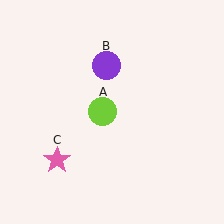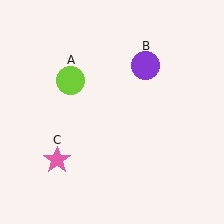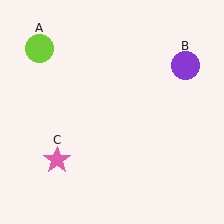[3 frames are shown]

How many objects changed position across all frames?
2 objects changed position: lime circle (object A), purple circle (object B).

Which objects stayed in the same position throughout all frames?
Pink star (object C) remained stationary.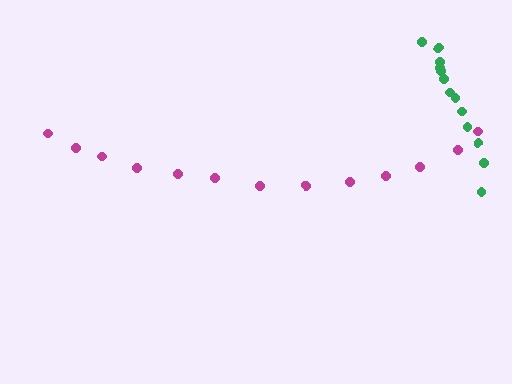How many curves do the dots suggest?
There are 2 distinct paths.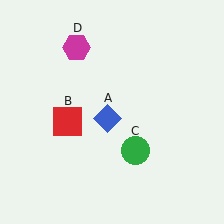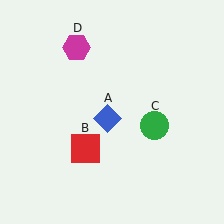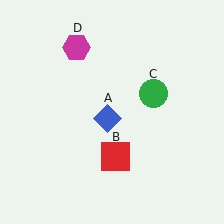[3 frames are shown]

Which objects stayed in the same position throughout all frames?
Blue diamond (object A) and magenta hexagon (object D) remained stationary.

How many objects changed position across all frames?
2 objects changed position: red square (object B), green circle (object C).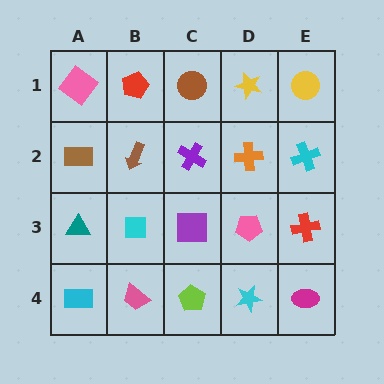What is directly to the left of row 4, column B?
A cyan rectangle.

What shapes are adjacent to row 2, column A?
A pink diamond (row 1, column A), a teal triangle (row 3, column A), a brown arrow (row 2, column B).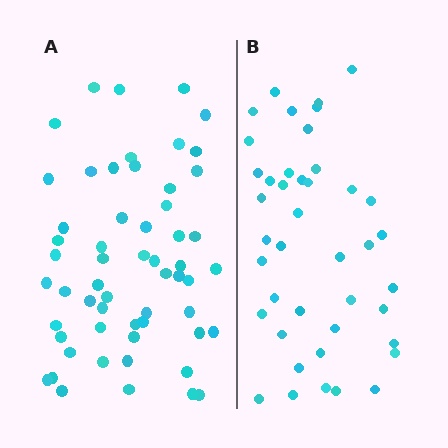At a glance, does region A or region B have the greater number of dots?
Region A (the left region) has more dots.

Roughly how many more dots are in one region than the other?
Region A has approximately 15 more dots than region B.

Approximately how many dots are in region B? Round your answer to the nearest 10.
About 40 dots. (The exact count is 42, which rounds to 40.)